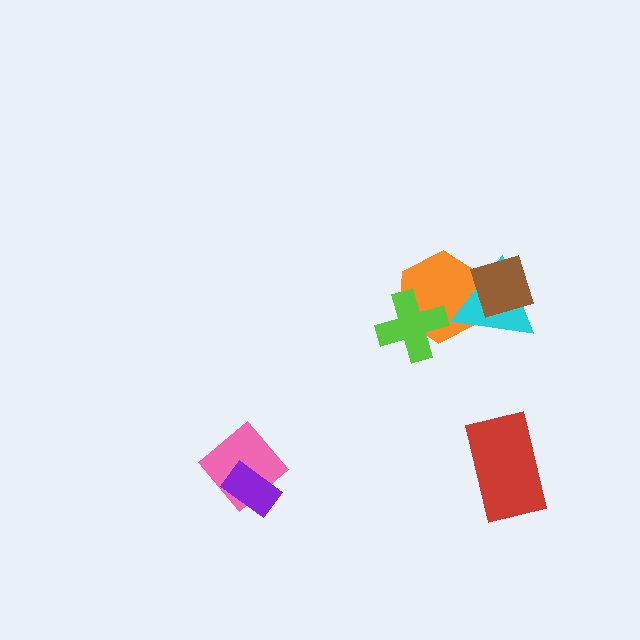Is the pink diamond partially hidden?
Yes, it is partially covered by another shape.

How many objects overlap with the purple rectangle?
1 object overlaps with the purple rectangle.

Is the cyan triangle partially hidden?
Yes, it is partially covered by another shape.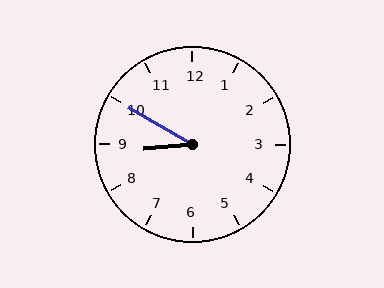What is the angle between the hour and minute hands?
Approximately 35 degrees.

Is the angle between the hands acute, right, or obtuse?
It is acute.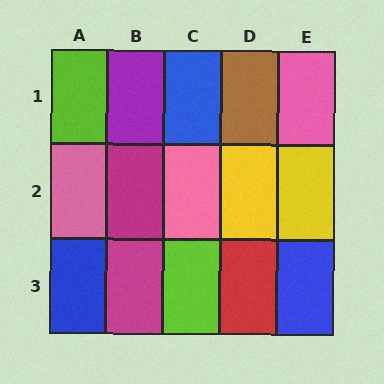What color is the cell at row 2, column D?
Yellow.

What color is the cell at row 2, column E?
Yellow.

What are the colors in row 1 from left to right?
Lime, purple, blue, brown, pink.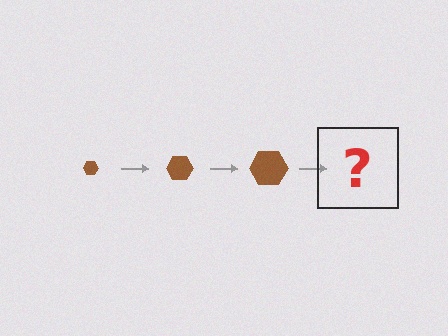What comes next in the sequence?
The next element should be a brown hexagon, larger than the previous one.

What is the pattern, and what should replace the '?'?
The pattern is that the hexagon gets progressively larger each step. The '?' should be a brown hexagon, larger than the previous one.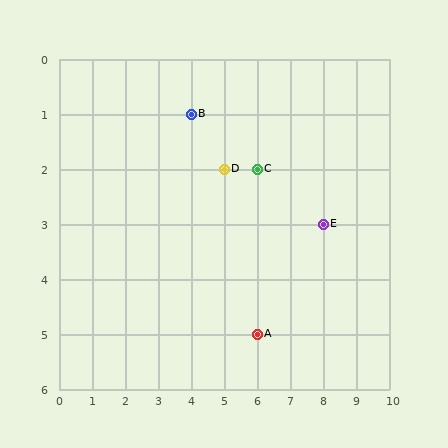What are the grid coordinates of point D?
Point D is at grid coordinates (5, 2).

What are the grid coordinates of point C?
Point C is at grid coordinates (6, 2).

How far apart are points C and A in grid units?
Points C and A are 3 rows apart.